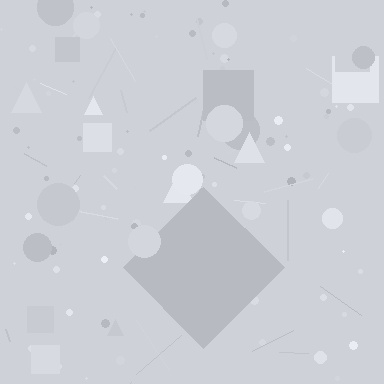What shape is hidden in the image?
A diamond is hidden in the image.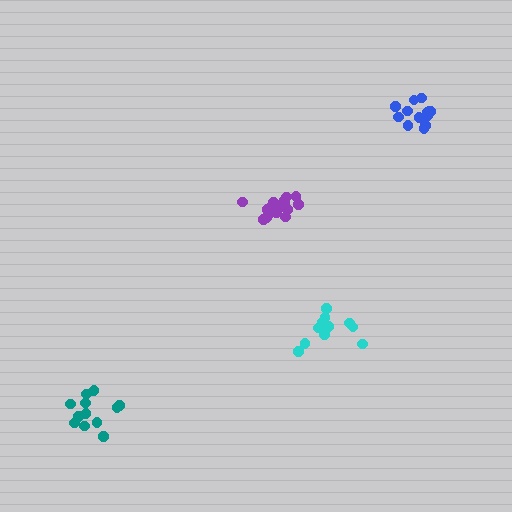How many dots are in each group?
Group 1: 12 dots, Group 2: 14 dots, Group 3: 16 dots, Group 4: 12 dots (54 total).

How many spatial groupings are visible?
There are 4 spatial groupings.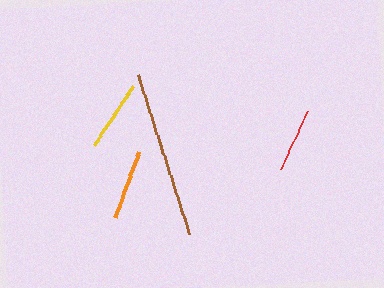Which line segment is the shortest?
The red line is the shortest at approximately 62 pixels.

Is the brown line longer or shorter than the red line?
The brown line is longer than the red line.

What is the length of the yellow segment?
The yellow segment is approximately 70 pixels long.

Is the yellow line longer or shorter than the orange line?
The yellow line is longer than the orange line.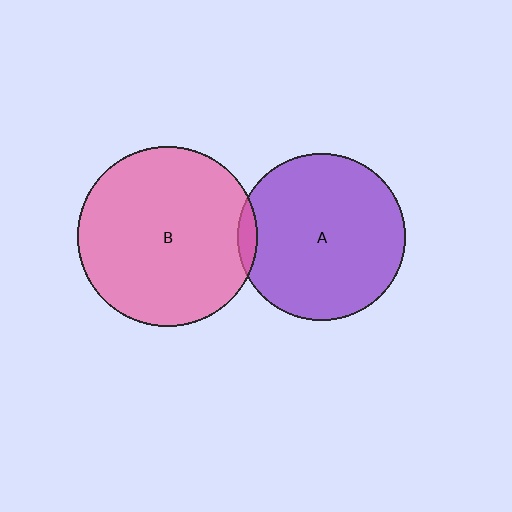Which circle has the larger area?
Circle B (pink).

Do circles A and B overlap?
Yes.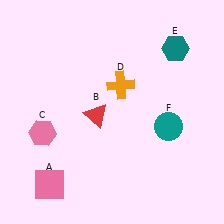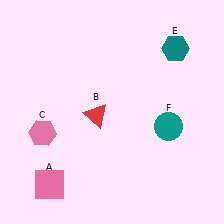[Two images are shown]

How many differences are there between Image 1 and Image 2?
There is 1 difference between the two images.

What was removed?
The orange cross (D) was removed in Image 2.